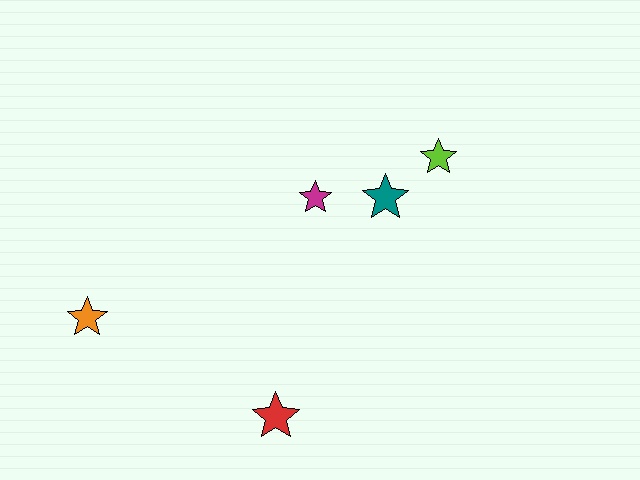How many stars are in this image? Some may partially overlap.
There are 5 stars.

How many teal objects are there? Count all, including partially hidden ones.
There is 1 teal object.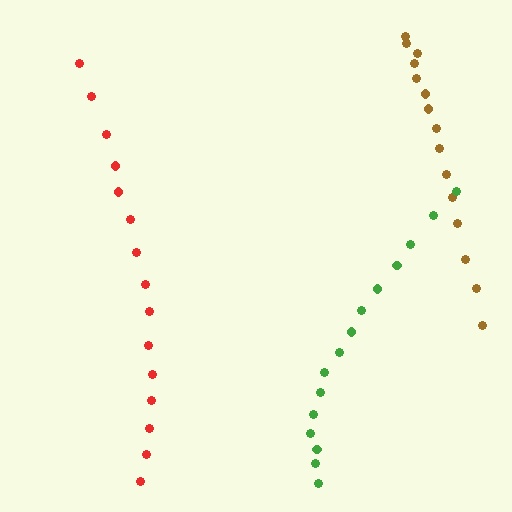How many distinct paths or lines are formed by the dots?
There are 3 distinct paths.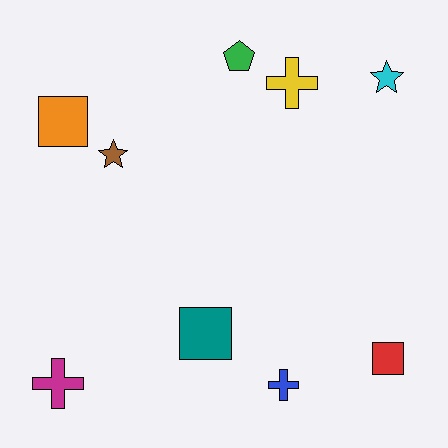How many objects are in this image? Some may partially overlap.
There are 9 objects.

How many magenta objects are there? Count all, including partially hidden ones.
There is 1 magenta object.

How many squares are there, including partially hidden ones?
There are 3 squares.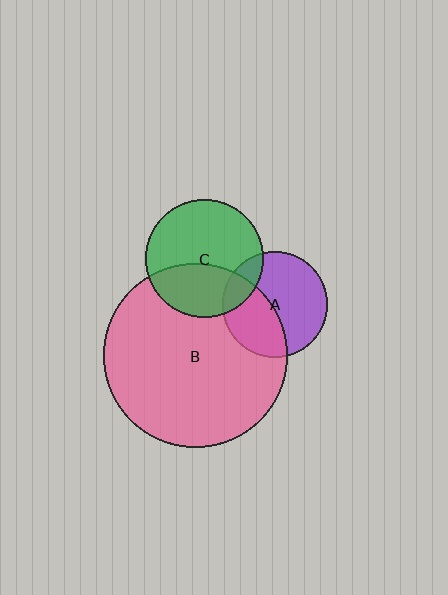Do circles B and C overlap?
Yes.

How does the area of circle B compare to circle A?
Approximately 3.1 times.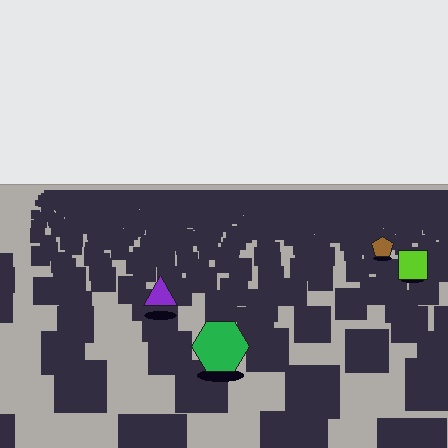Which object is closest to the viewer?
The green hexagon is closest. The texture marks near it are larger and more spread out.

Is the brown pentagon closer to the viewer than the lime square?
No. The lime square is closer — you can tell from the texture gradient: the ground texture is coarser near it.